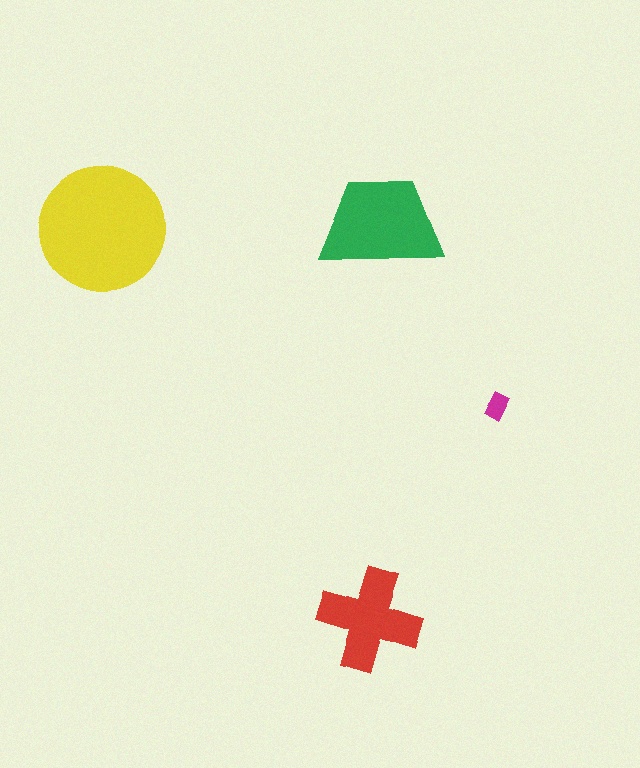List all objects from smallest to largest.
The magenta rectangle, the red cross, the green trapezoid, the yellow circle.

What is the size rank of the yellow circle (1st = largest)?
1st.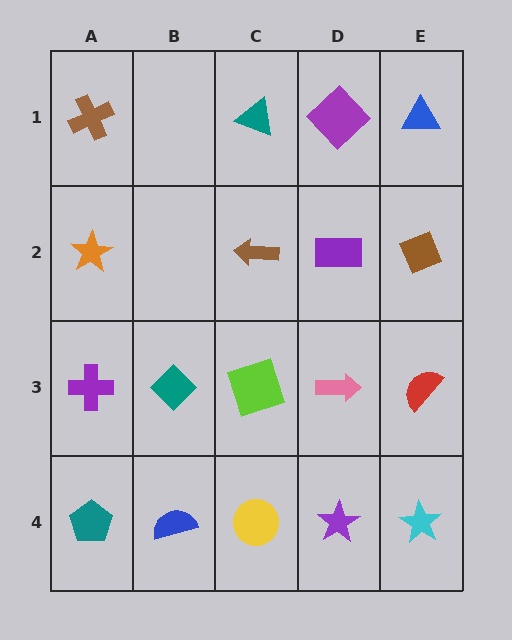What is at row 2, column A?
An orange star.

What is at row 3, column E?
A red semicircle.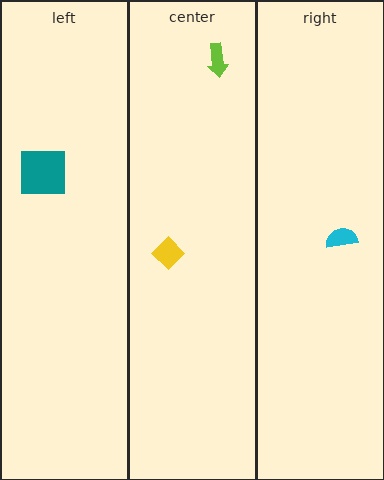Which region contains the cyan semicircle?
The right region.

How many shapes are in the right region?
1.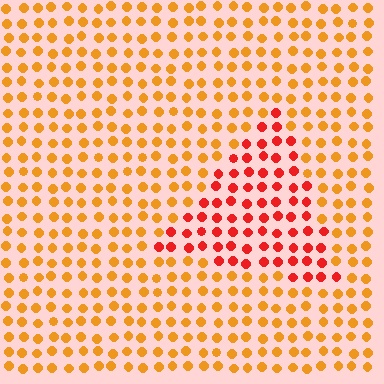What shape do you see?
I see a triangle.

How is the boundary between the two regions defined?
The boundary is defined purely by a slight shift in hue (about 36 degrees). Spacing, size, and orientation are identical on both sides.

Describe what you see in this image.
The image is filled with small orange elements in a uniform arrangement. A triangle-shaped region is visible where the elements are tinted to a slightly different hue, forming a subtle color boundary.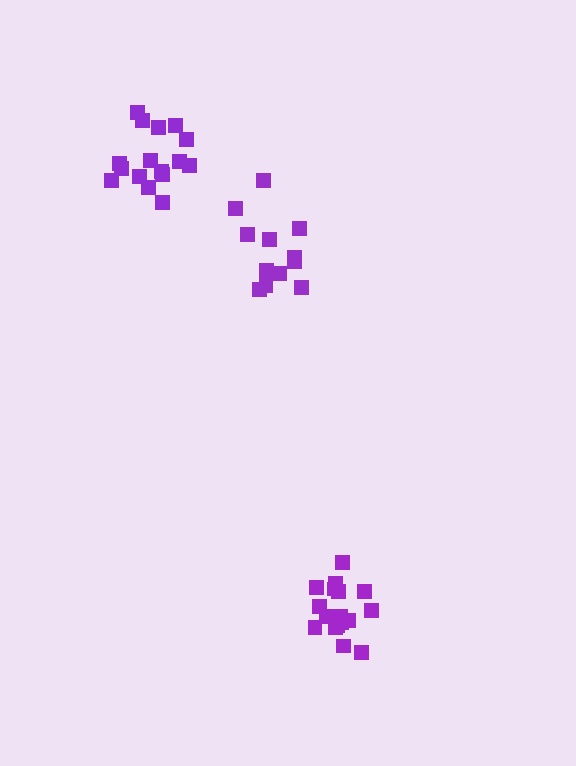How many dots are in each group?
Group 1: 17 dots, Group 2: 12 dots, Group 3: 16 dots (45 total).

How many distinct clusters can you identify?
There are 3 distinct clusters.